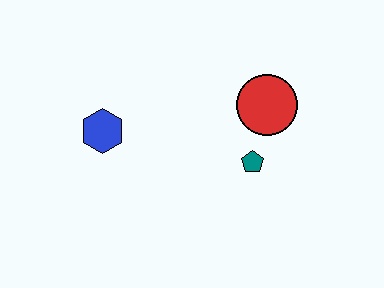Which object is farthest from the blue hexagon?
The red circle is farthest from the blue hexagon.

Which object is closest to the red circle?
The teal pentagon is closest to the red circle.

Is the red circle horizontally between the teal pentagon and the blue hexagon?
No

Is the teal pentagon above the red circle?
No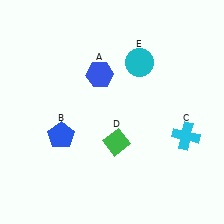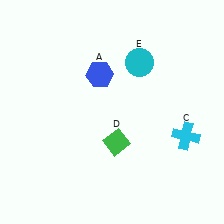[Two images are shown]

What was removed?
The blue pentagon (B) was removed in Image 2.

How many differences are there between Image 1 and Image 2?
There is 1 difference between the two images.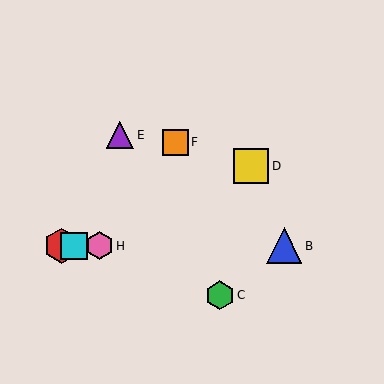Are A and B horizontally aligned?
Yes, both are at y≈246.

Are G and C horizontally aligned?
No, G is at y≈246 and C is at y≈295.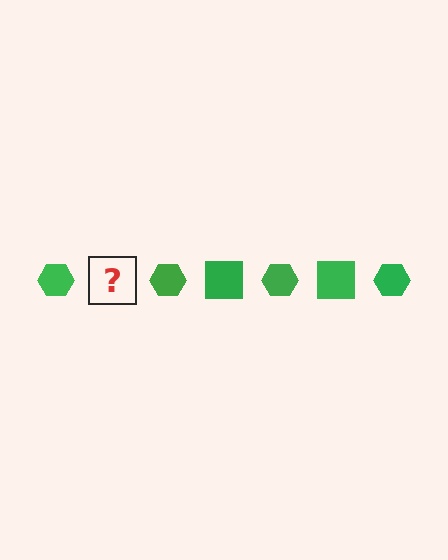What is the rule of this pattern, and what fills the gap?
The rule is that the pattern cycles through hexagon, square shapes in green. The gap should be filled with a green square.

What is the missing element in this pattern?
The missing element is a green square.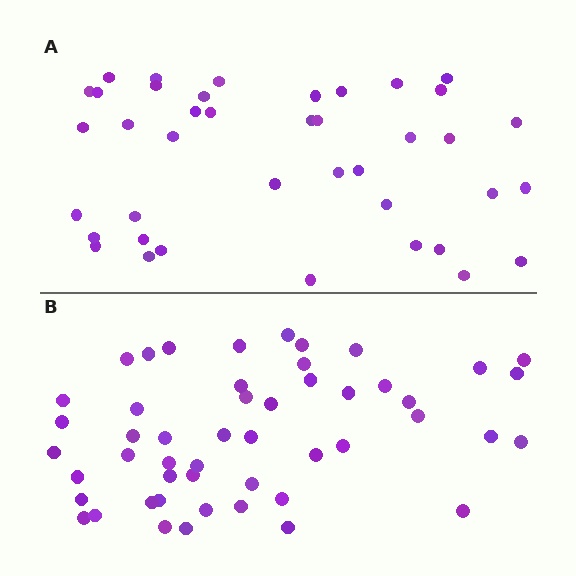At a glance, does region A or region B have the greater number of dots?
Region B (the bottom region) has more dots.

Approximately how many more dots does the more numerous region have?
Region B has roughly 10 or so more dots than region A.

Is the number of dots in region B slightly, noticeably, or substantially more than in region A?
Region B has noticeably more, but not dramatically so. The ratio is roughly 1.2 to 1.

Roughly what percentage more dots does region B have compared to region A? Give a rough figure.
About 25% more.